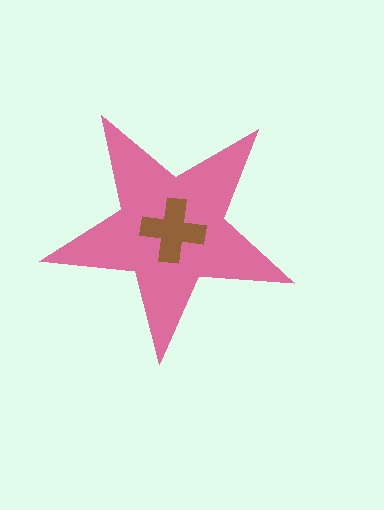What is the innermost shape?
The brown cross.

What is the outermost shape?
The pink star.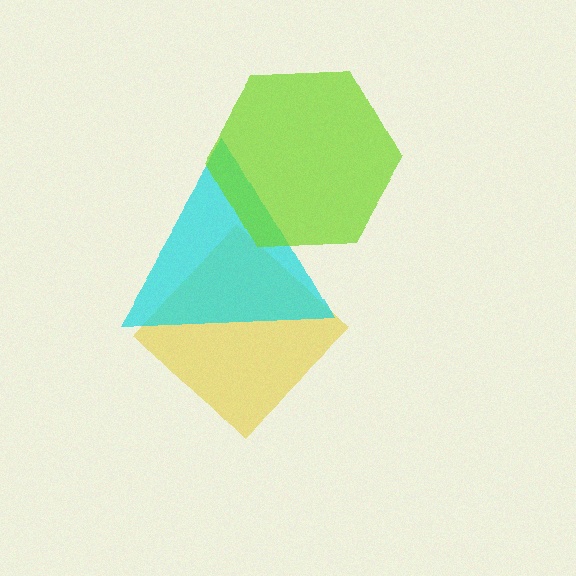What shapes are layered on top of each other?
The layered shapes are: a yellow diamond, a cyan triangle, a lime hexagon.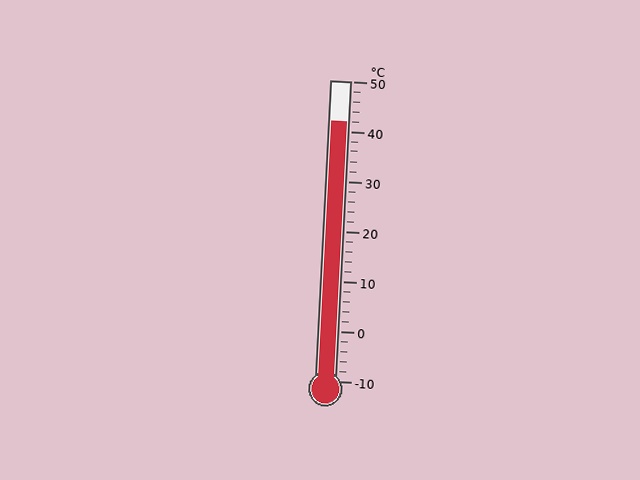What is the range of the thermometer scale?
The thermometer scale ranges from -10°C to 50°C.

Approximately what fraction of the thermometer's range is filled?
The thermometer is filled to approximately 85% of its range.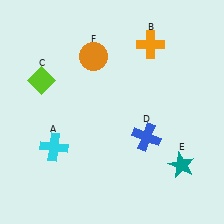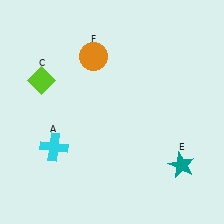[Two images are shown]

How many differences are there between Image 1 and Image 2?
There are 2 differences between the two images.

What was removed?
The blue cross (D), the orange cross (B) were removed in Image 2.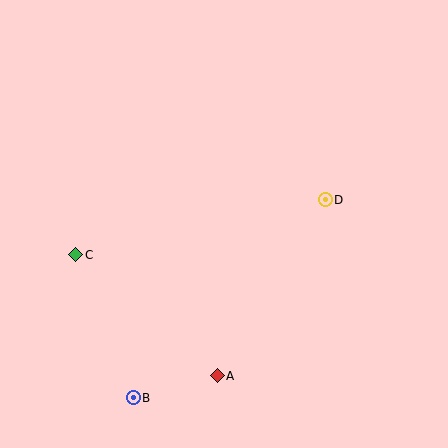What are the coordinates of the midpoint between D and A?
The midpoint between D and A is at (271, 288).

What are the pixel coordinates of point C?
Point C is at (76, 255).